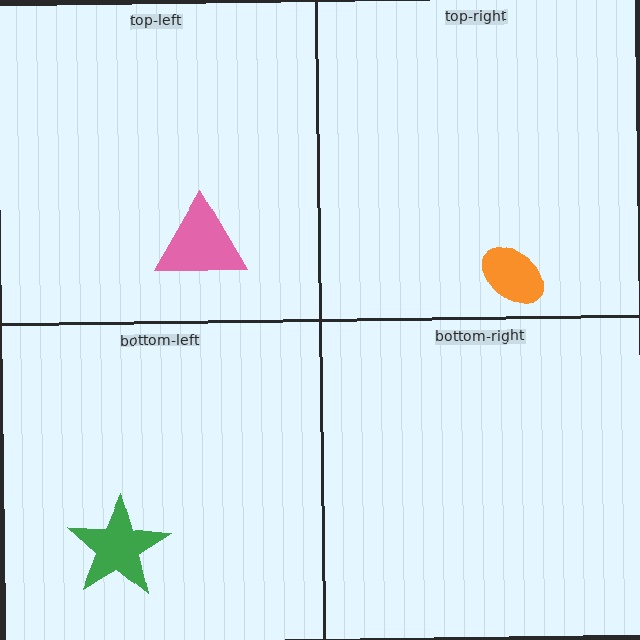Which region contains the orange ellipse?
The top-right region.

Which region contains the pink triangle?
The top-left region.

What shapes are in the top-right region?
The orange ellipse.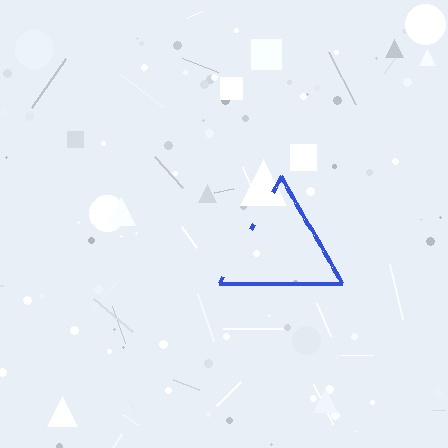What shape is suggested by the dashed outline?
The dashed outline suggests a triangle.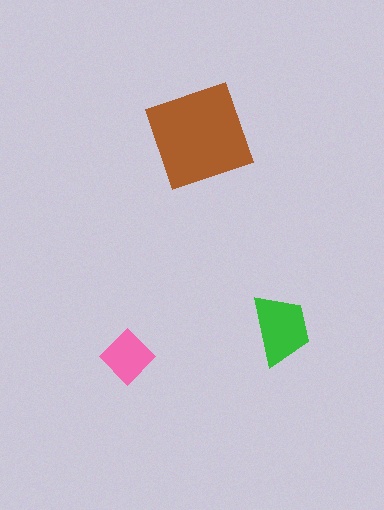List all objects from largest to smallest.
The brown square, the green trapezoid, the pink diamond.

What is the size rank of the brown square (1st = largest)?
1st.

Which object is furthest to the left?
The pink diamond is leftmost.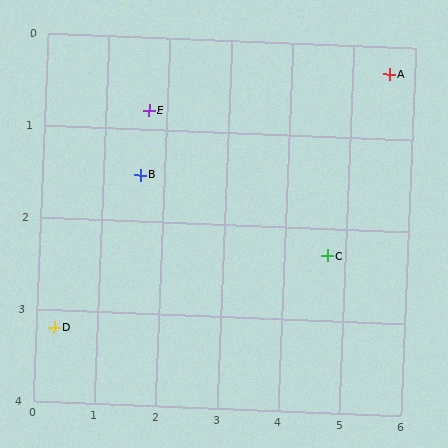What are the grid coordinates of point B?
Point B is at approximately (1.6, 1.5).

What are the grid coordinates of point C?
Point C is at approximately (4.7, 2.3).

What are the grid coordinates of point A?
Point A is at approximately (5.6, 0.3).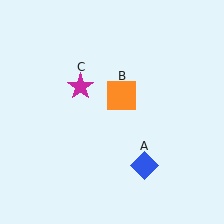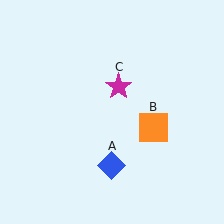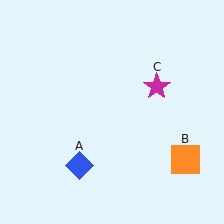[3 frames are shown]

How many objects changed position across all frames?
3 objects changed position: blue diamond (object A), orange square (object B), magenta star (object C).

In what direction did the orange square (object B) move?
The orange square (object B) moved down and to the right.